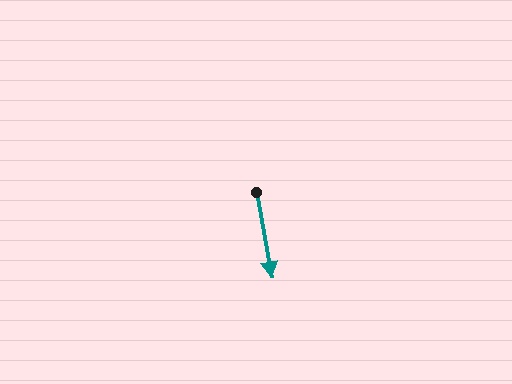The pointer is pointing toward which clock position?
Roughly 6 o'clock.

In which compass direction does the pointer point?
South.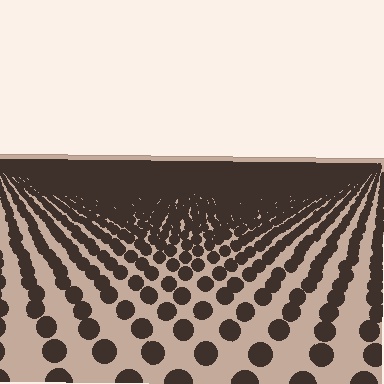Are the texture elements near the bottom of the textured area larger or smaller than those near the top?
Larger. Near the bottom, elements are closer to the viewer and appear at a bigger on-screen size.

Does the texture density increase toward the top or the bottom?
Density increases toward the top.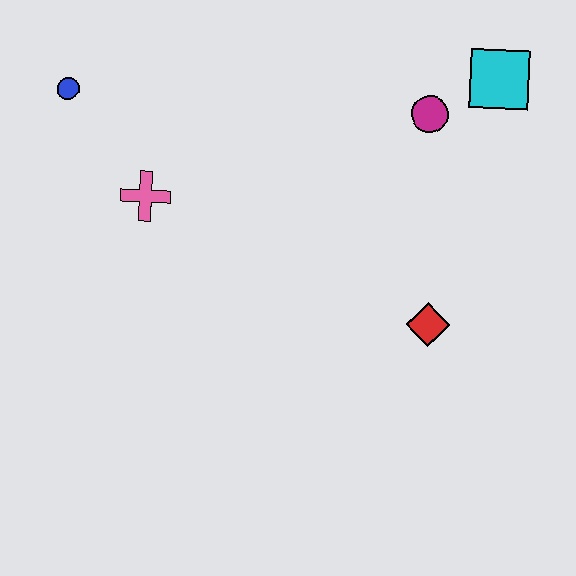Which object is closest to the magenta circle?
The cyan square is closest to the magenta circle.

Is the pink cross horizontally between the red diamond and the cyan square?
No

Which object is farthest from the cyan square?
The blue circle is farthest from the cyan square.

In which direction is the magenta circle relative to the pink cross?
The magenta circle is to the right of the pink cross.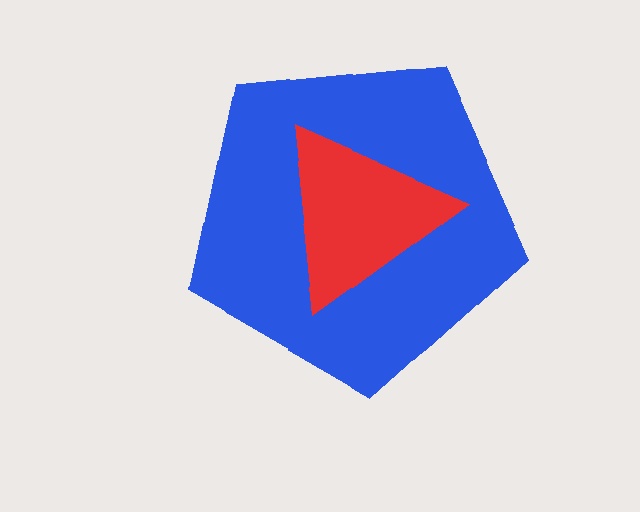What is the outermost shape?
The blue pentagon.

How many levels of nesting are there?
2.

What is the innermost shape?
The red triangle.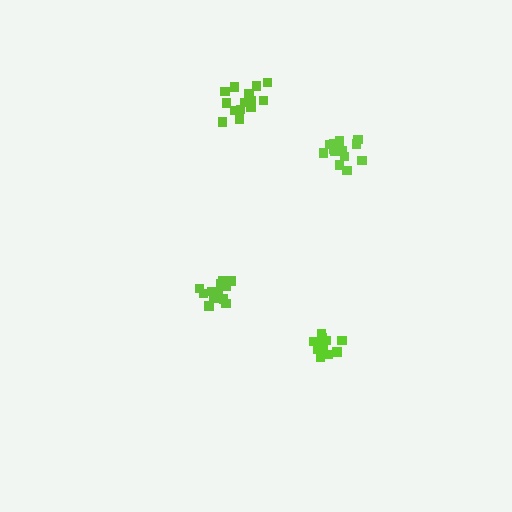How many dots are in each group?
Group 1: 11 dots, Group 2: 16 dots, Group 3: 13 dots, Group 4: 13 dots (53 total).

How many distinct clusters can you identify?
There are 4 distinct clusters.